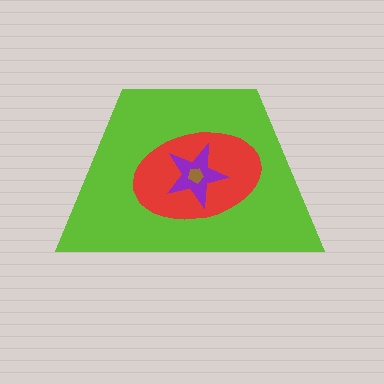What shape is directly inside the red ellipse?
The purple star.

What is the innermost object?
The brown pentagon.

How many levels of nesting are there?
4.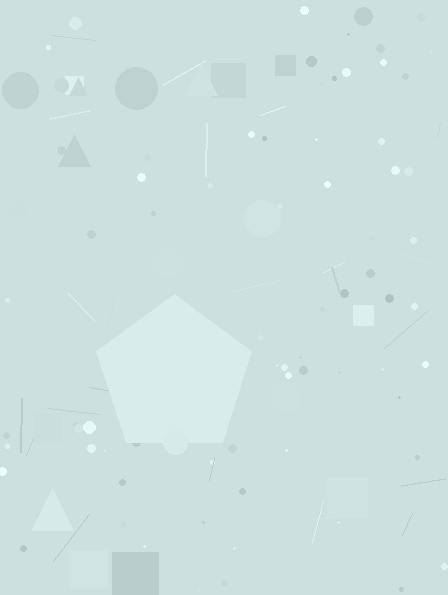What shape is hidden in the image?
A pentagon is hidden in the image.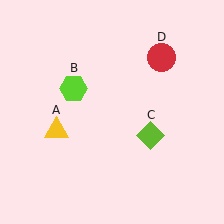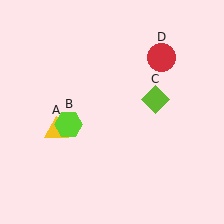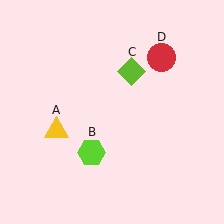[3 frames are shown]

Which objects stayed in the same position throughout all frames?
Yellow triangle (object A) and red circle (object D) remained stationary.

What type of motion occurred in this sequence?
The lime hexagon (object B), lime diamond (object C) rotated counterclockwise around the center of the scene.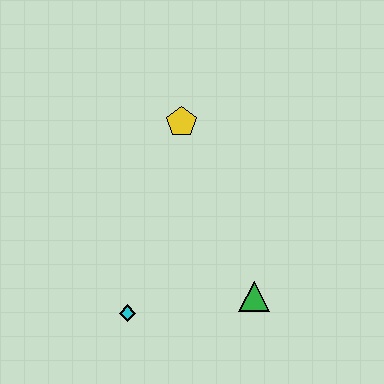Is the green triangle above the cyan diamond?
Yes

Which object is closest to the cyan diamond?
The green triangle is closest to the cyan diamond.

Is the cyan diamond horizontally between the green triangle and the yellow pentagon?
No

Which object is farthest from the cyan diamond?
The yellow pentagon is farthest from the cyan diamond.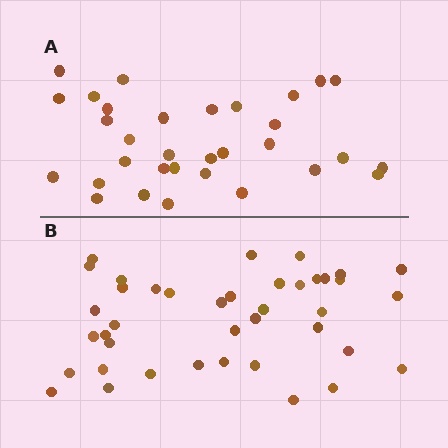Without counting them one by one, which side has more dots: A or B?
Region B (the bottom region) has more dots.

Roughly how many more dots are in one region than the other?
Region B has roughly 8 or so more dots than region A.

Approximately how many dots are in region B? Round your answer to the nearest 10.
About 40 dots.